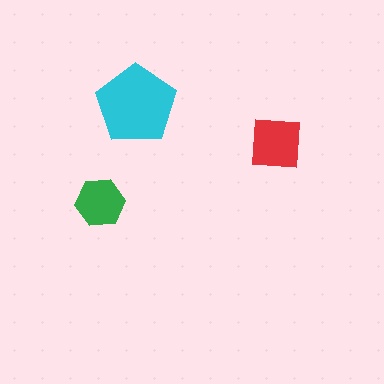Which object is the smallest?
The green hexagon.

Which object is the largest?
The cyan pentagon.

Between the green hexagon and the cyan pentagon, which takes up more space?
The cyan pentagon.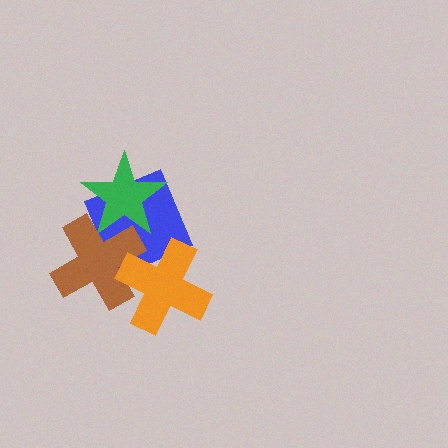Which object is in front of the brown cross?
The orange cross is in front of the brown cross.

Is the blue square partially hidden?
Yes, it is partially covered by another shape.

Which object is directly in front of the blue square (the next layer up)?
The green star is directly in front of the blue square.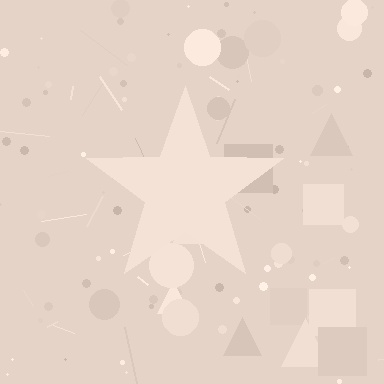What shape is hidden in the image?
A star is hidden in the image.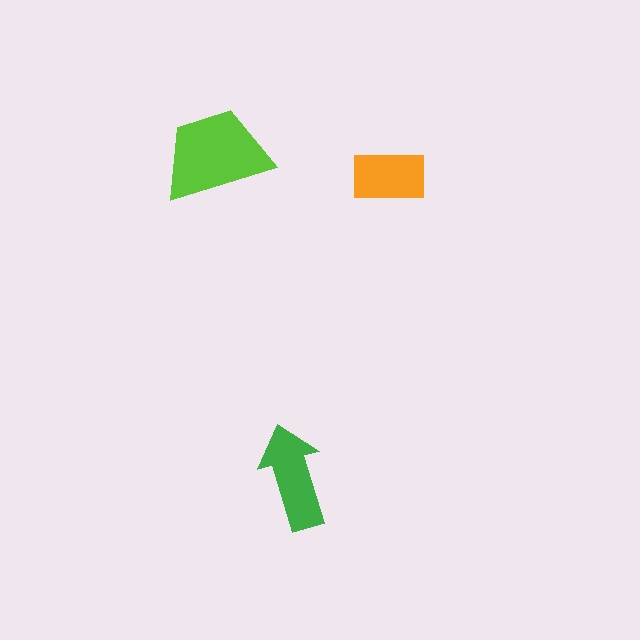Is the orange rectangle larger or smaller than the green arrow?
Smaller.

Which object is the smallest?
The orange rectangle.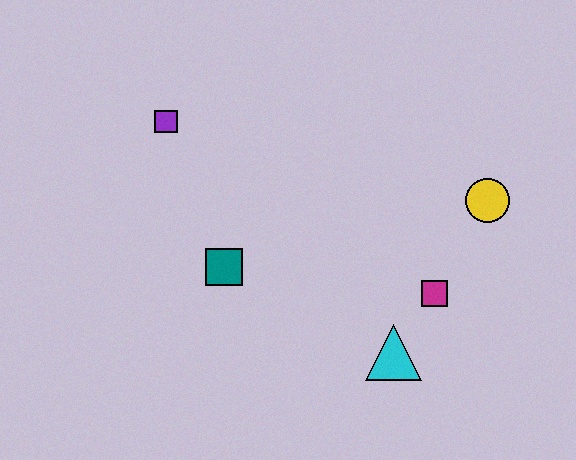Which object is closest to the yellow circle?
The magenta square is closest to the yellow circle.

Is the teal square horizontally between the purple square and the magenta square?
Yes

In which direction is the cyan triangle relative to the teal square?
The cyan triangle is to the right of the teal square.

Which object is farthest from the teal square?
The yellow circle is farthest from the teal square.